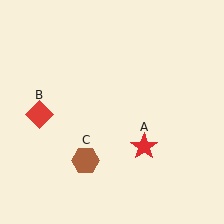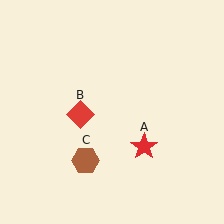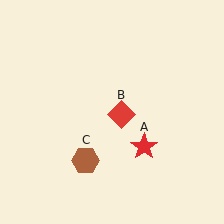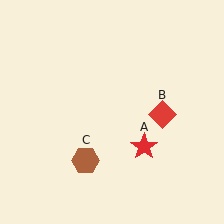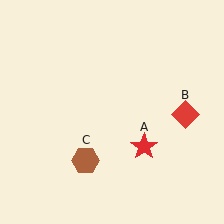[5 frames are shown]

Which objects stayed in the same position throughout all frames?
Red star (object A) and brown hexagon (object C) remained stationary.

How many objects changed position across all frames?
1 object changed position: red diamond (object B).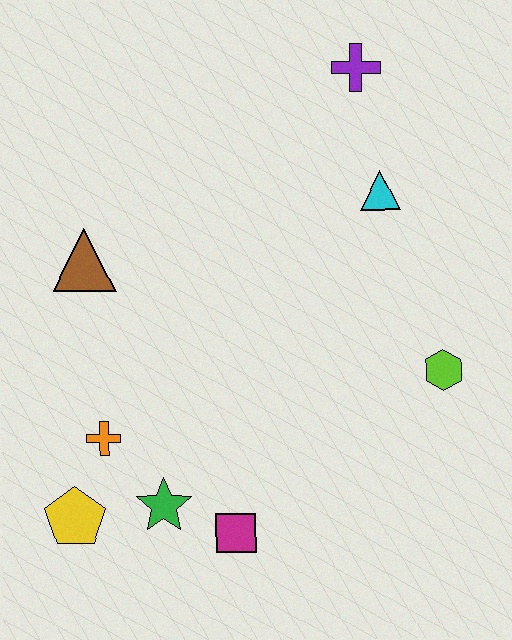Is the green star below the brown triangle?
Yes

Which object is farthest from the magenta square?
The purple cross is farthest from the magenta square.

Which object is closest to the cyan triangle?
The purple cross is closest to the cyan triangle.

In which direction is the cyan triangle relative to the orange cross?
The cyan triangle is to the right of the orange cross.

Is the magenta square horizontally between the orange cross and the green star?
No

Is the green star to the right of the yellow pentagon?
Yes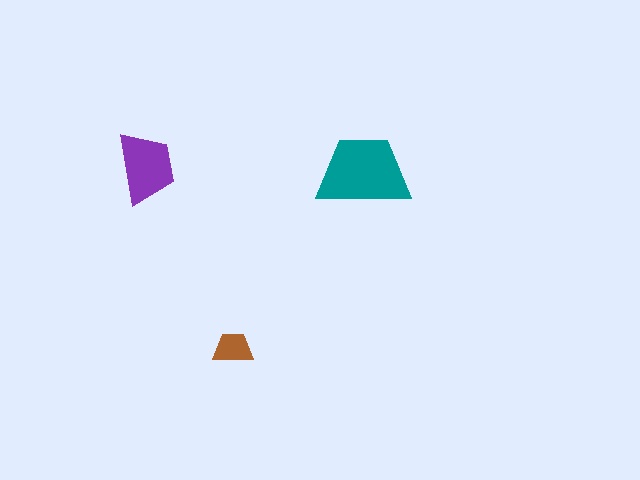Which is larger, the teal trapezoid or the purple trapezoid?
The teal one.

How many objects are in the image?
There are 3 objects in the image.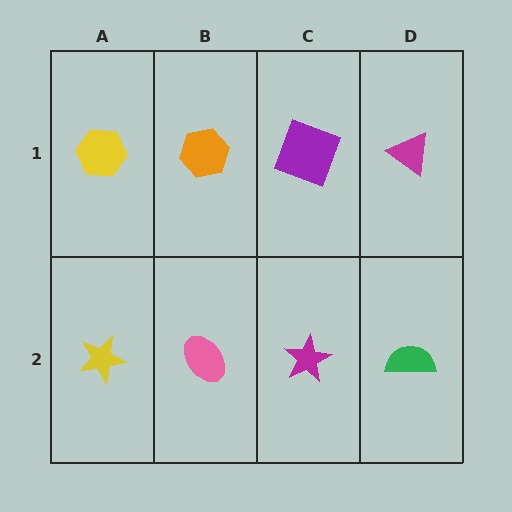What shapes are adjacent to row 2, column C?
A purple square (row 1, column C), a pink ellipse (row 2, column B), a green semicircle (row 2, column D).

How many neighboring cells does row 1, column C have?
3.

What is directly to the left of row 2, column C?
A pink ellipse.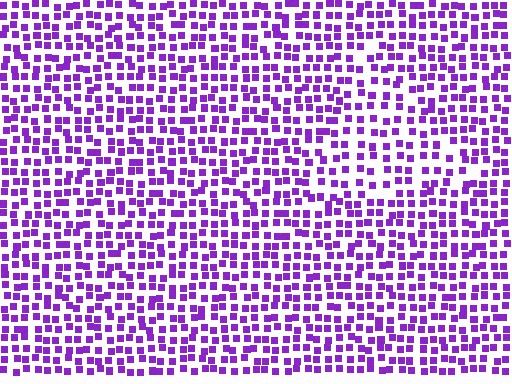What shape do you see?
I see a triangle.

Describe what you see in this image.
The image contains small purple elements arranged at two different densities. A triangle-shaped region is visible where the elements are less densely packed than the surrounding area.